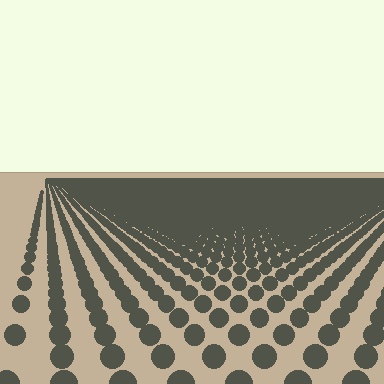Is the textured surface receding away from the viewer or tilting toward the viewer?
The surface is receding away from the viewer. Texture elements get smaller and denser toward the top.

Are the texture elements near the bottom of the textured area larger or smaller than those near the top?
Larger. Near the bottom, elements are closer to the viewer and appear at a bigger on-screen size.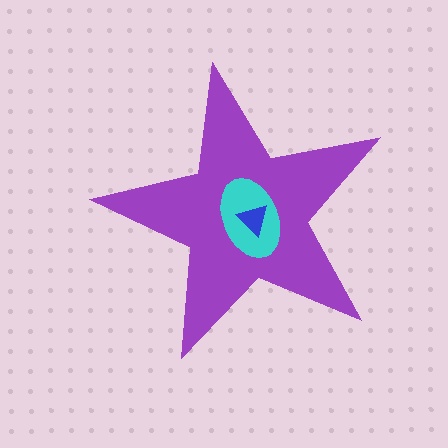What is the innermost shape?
The blue triangle.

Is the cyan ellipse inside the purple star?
Yes.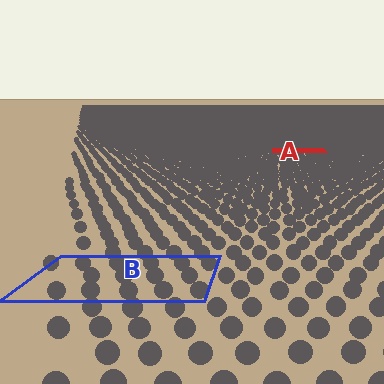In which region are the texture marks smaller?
The texture marks are smaller in region A, because it is farther away.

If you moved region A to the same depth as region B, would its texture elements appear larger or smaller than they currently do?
They would appear larger. At a closer depth, the same texture elements are projected at a bigger on-screen size.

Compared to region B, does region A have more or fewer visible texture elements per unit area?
Region A has more texture elements per unit area — they are packed more densely because it is farther away.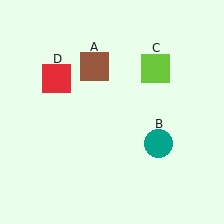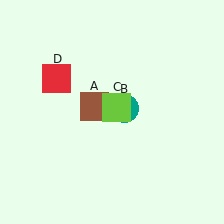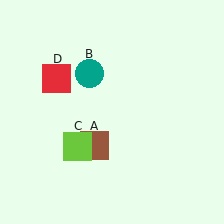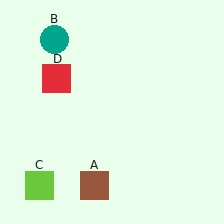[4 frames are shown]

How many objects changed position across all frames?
3 objects changed position: brown square (object A), teal circle (object B), lime square (object C).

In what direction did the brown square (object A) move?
The brown square (object A) moved down.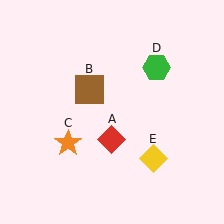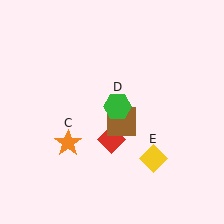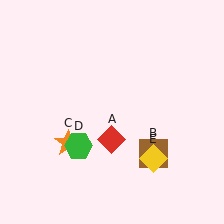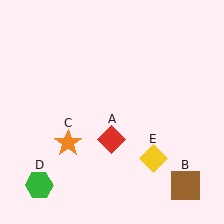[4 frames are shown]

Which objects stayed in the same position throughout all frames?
Red diamond (object A) and orange star (object C) and yellow diamond (object E) remained stationary.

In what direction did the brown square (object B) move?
The brown square (object B) moved down and to the right.